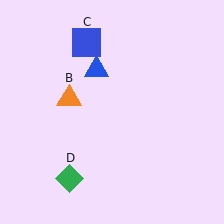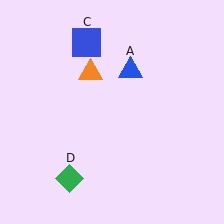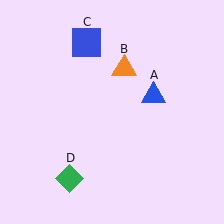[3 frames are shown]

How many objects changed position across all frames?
2 objects changed position: blue triangle (object A), orange triangle (object B).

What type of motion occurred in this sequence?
The blue triangle (object A), orange triangle (object B) rotated clockwise around the center of the scene.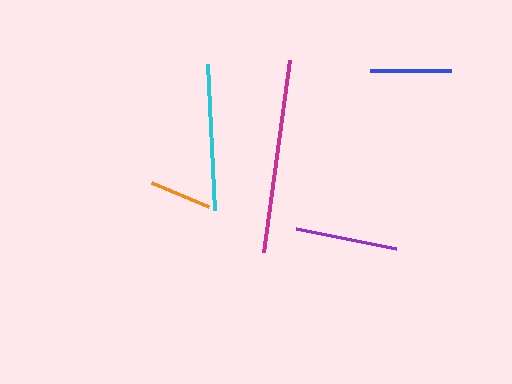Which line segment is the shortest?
The orange line is the shortest at approximately 61 pixels.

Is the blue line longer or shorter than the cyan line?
The cyan line is longer than the blue line.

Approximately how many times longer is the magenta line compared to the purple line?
The magenta line is approximately 1.9 times the length of the purple line.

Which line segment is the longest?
The magenta line is the longest at approximately 194 pixels.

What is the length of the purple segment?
The purple segment is approximately 102 pixels long.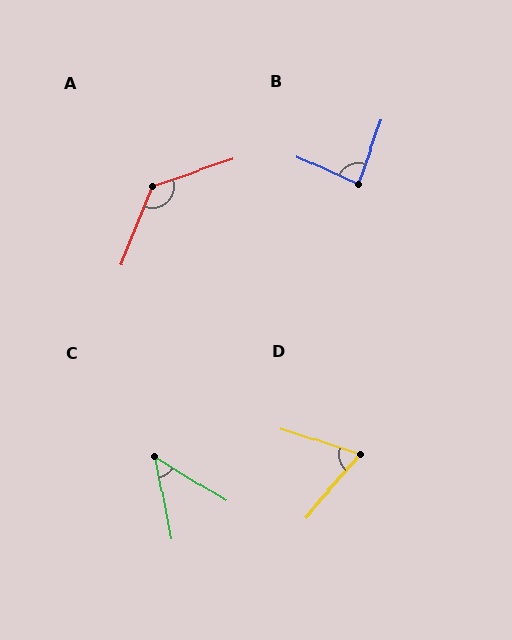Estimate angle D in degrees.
Approximately 66 degrees.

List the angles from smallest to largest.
C (47°), D (66°), B (85°), A (130°).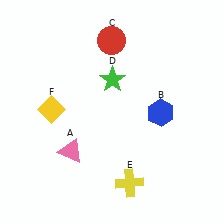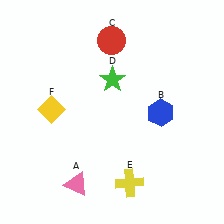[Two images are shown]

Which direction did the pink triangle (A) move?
The pink triangle (A) moved down.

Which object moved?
The pink triangle (A) moved down.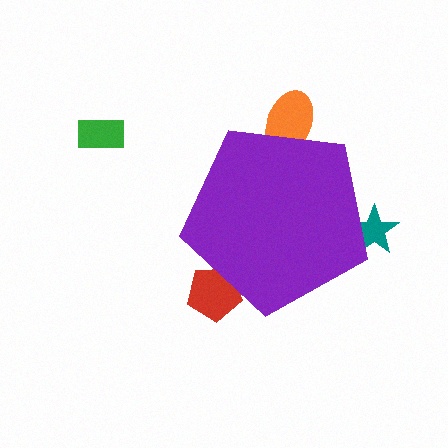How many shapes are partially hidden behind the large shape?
3 shapes are partially hidden.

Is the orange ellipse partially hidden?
Yes, the orange ellipse is partially hidden behind the purple pentagon.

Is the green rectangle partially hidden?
No, the green rectangle is fully visible.